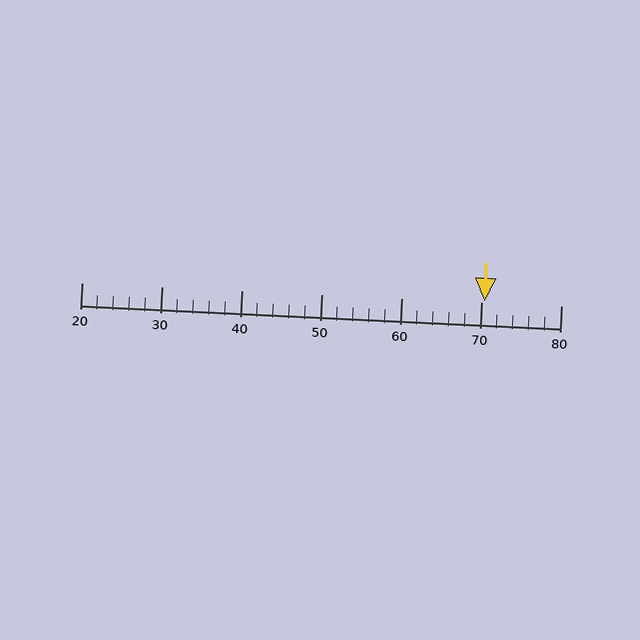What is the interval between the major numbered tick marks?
The major tick marks are spaced 10 units apart.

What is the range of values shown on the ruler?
The ruler shows values from 20 to 80.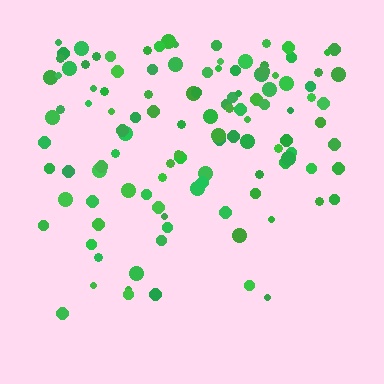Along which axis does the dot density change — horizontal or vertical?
Vertical.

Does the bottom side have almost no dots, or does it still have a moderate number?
Still a moderate number, just noticeably fewer than the top.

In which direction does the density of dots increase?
From bottom to top, with the top side densest.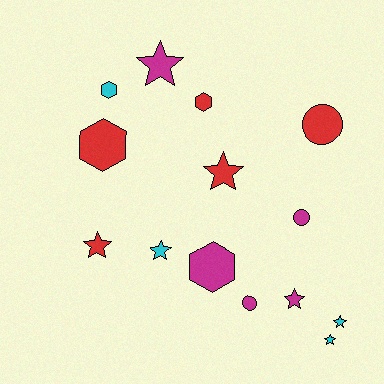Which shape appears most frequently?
Star, with 7 objects.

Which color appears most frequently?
Red, with 5 objects.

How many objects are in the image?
There are 14 objects.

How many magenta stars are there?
There are 2 magenta stars.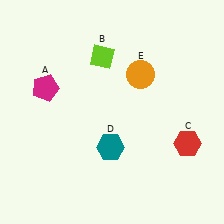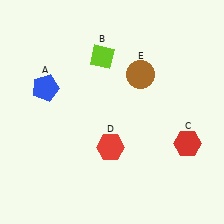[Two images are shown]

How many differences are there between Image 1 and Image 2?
There are 3 differences between the two images.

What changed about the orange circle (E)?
In Image 1, E is orange. In Image 2, it changed to brown.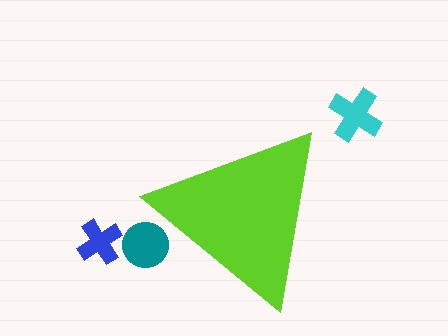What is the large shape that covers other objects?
A lime triangle.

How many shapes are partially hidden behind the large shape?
1 shape is partially hidden.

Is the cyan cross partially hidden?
No, the cyan cross is fully visible.